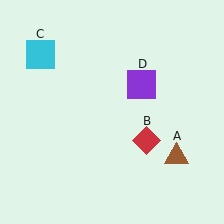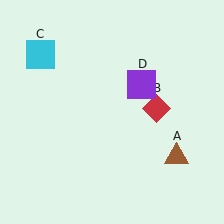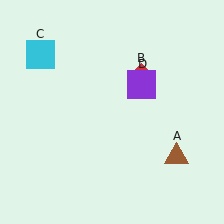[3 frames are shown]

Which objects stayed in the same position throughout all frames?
Brown triangle (object A) and cyan square (object C) and purple square (object D) remained stationary.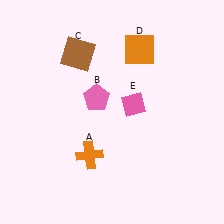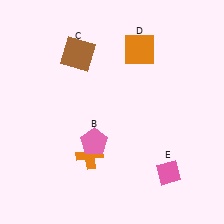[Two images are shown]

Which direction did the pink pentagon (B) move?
The pink pentagon (B) moved down.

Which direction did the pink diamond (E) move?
The pink diamond (E) moved down.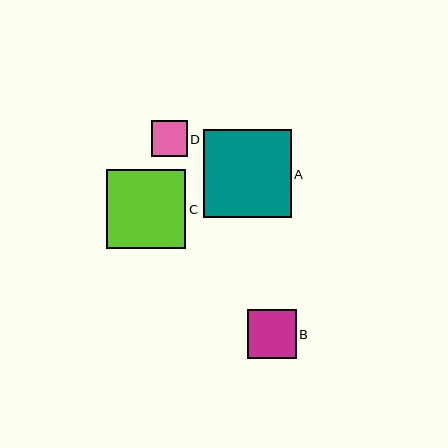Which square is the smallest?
Square D is the smallest with a size of approximately 36 pixels.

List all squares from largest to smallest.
From largest to smallest: A, C, B, D.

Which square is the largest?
Square A is the largest with a size of approximately 87 pixels.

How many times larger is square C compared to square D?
Square C is approximately 2.2 times the size of square D.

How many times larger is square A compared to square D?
Square A is approximately 2.5 times the size of square D.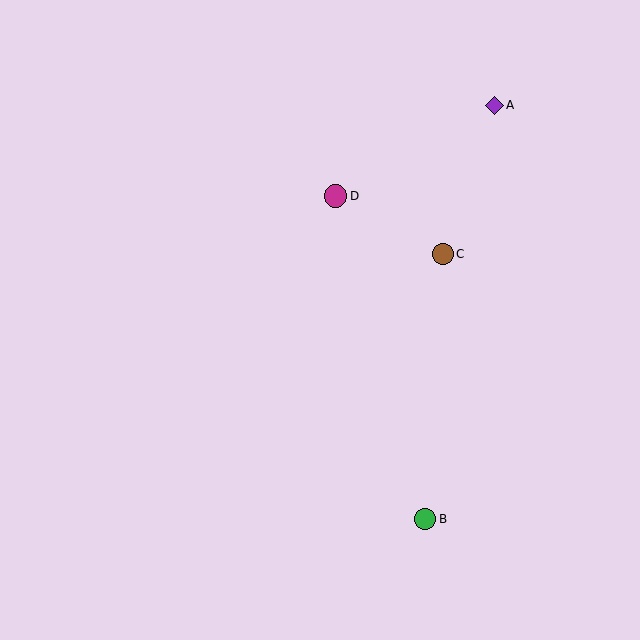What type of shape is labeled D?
Shape D is a magenta circle.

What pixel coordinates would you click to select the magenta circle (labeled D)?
Click at (336, 196) to select the magenta circle D.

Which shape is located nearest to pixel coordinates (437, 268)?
The brown circle (labeled C) at (443, 254) is nearest to that location.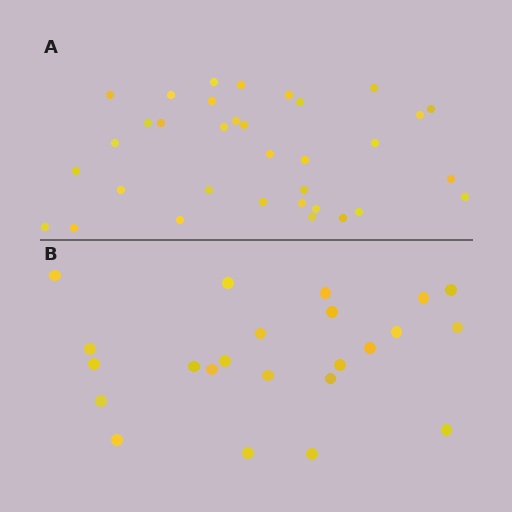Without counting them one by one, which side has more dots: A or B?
Region A (the top region) has more dots.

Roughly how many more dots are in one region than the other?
Region A has roughly 12 or so more dots than region B.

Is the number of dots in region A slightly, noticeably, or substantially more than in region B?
Region A has substantially more. The ratio is roughly 1.5 to 1.